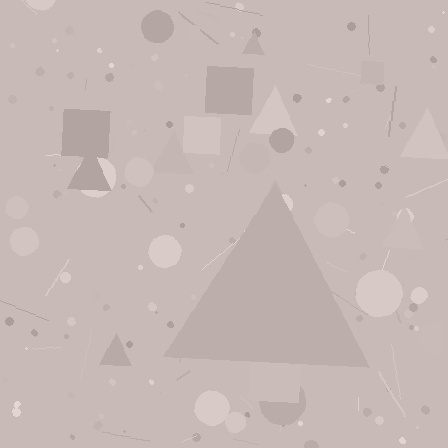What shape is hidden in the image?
A triangle is hidden in the image.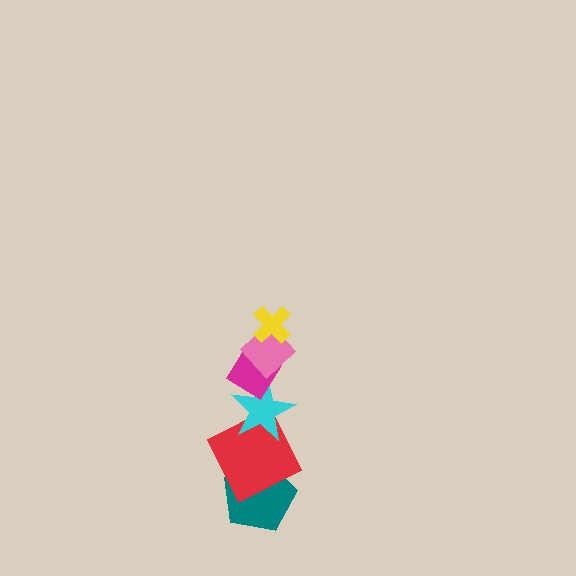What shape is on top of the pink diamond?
The yellow cross is on top of the pink diamond.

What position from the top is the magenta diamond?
The magenta diamond is 3rd from the top.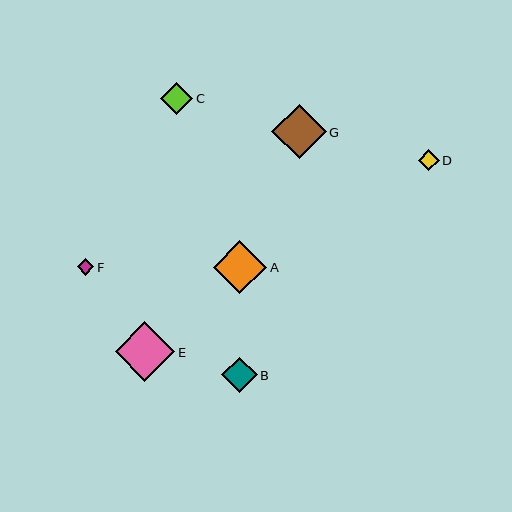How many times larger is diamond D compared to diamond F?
Diamond D is approximately 1.3 times the size of diamond F.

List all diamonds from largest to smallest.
From largest to smallest: E, G, A, B, C, D, F.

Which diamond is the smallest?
Diamond F is the smallest with a size of approximately 16 pixels.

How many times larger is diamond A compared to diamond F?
Diamond A is approximately 3.2 times the size of diamond F.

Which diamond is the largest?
Diamond E is the largest with a size of approximately 60 pixels.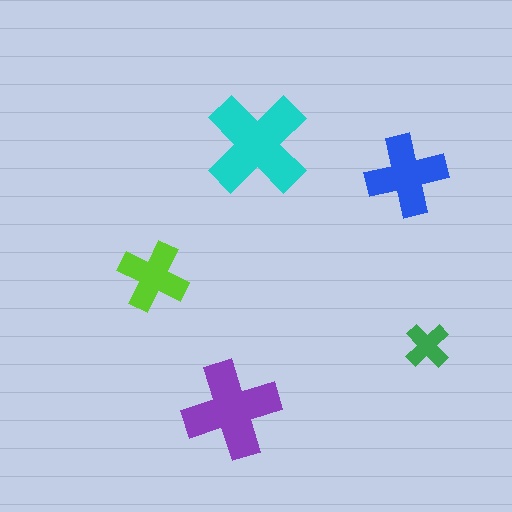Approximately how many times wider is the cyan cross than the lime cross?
About 1.5 times wider.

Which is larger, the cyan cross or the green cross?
The cyan one.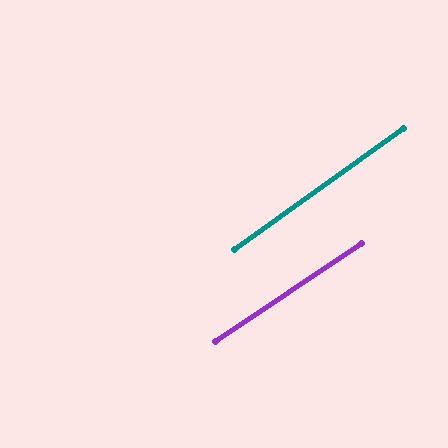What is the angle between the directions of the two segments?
Approximately 2 degrees.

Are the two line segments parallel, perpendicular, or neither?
Parallel — their directions differ by only 2.0°.